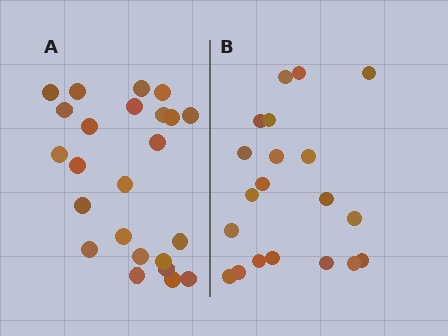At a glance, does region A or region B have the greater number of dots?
Region A (the left region) has more dots.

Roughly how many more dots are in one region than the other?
Region A has about 4 more dots than region B.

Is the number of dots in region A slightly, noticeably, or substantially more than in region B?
Region A has only slightly more — the two regions are fairly close. The ratio is roughly 1.2 to 1.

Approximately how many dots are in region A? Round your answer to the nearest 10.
About 20 dots. (The exact count is 24, which rounds to 20.)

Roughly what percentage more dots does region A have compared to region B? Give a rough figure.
About 20% more.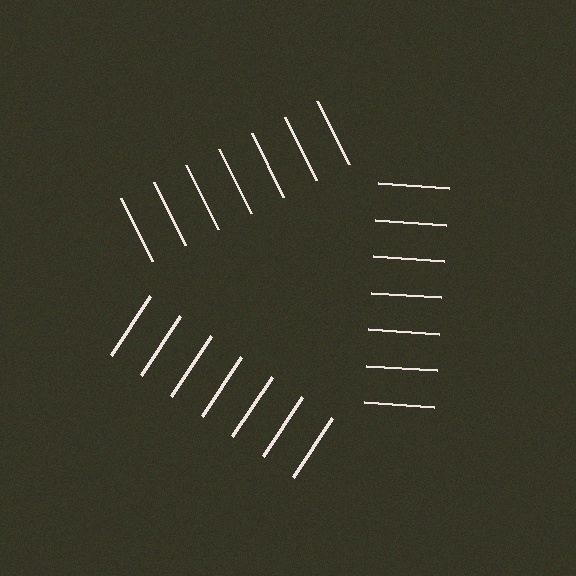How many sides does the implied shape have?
3 sides — the line-ends trace a triangle.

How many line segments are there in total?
21 — 7 along each of the 3 edges.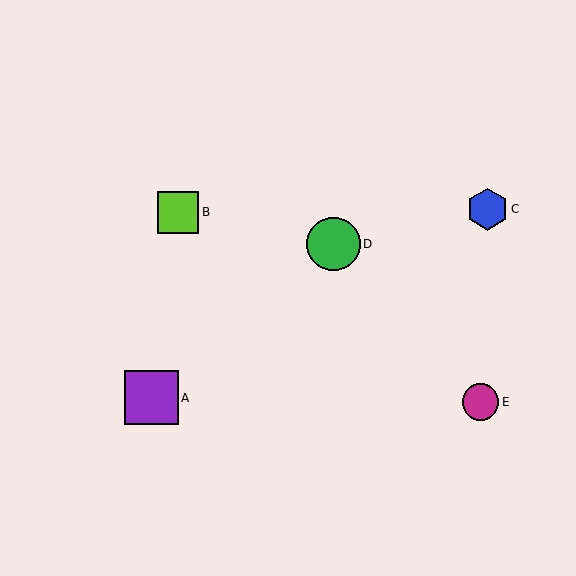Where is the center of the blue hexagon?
The center of the blue hexagon is at (487, 209).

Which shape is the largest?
The purple square (labeled A) is the largest.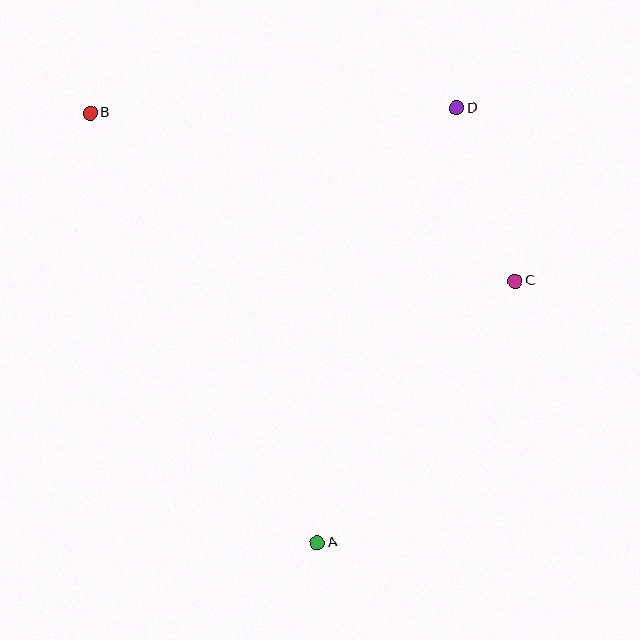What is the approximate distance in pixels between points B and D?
The distance between B and D is approximately 367 pixels.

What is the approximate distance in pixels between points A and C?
The distance between A and C is approximately 329 pixels.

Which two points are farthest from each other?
Points A and B are farthest from each other.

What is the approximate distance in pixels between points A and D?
The distance between A and D is approximately 457 pixels.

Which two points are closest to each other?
Points C and D are closest to each other.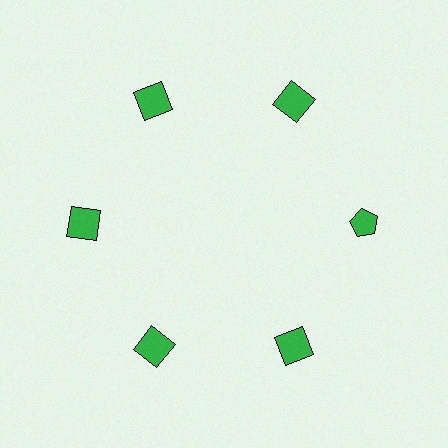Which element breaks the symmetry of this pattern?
The green pentagon at roughly the 3 o'clock position breaks the symmetry. All other shapes are green squares.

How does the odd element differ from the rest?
It has a different shape: pentagon instead of square.